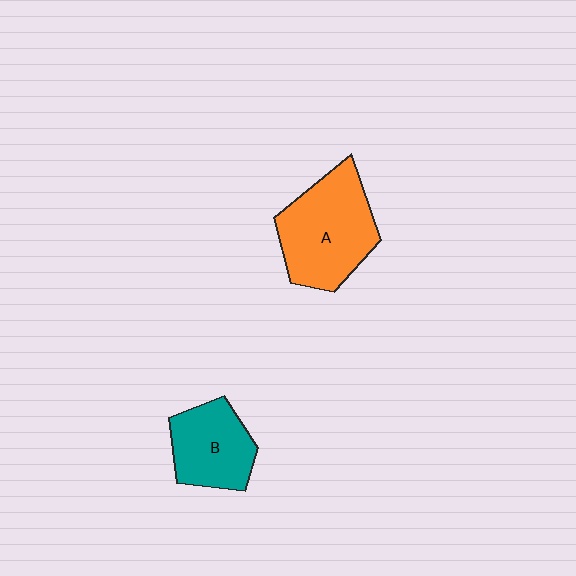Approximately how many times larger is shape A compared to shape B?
Approximately 1.5 times.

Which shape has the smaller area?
Shape B (teal).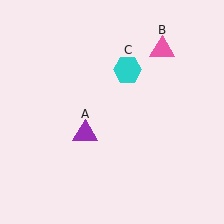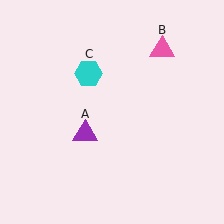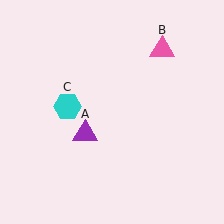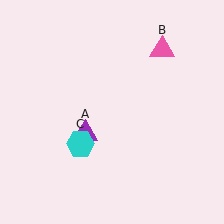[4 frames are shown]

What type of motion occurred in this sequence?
The cyan hexagon (object C) rotated counterclockwise around the center of the scene.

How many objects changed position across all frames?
1 object changed position: cyan hexagon (object C).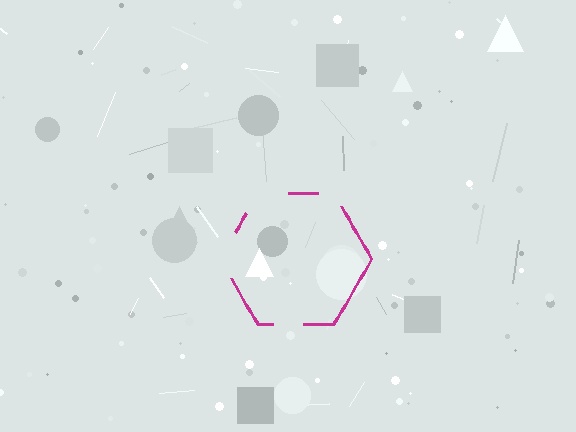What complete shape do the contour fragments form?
The contour fragments form a hexagon.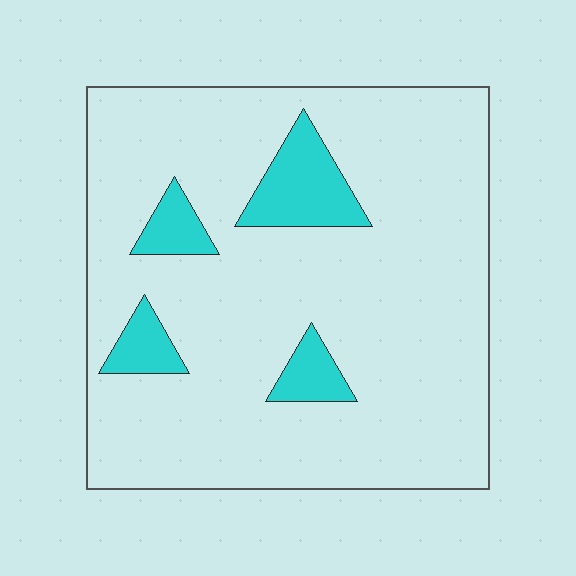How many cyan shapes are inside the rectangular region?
4.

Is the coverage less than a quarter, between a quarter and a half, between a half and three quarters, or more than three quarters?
Less than a quarter.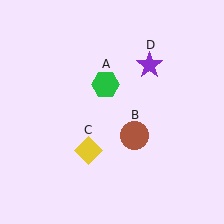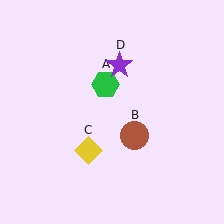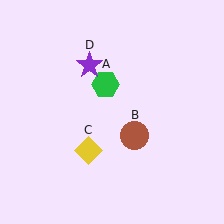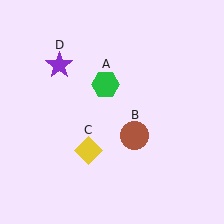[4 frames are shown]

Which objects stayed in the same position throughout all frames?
Green hexagon (object A) and brown circle (object B) and yellow diamond (object C) remained stationary.